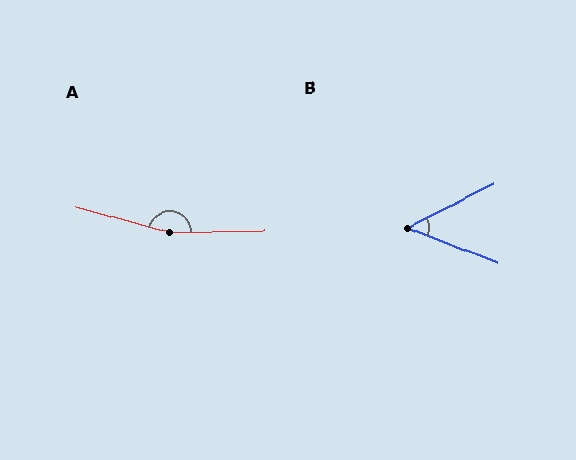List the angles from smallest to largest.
B (48°), A (163°).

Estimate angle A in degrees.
Approximately 163 degrees.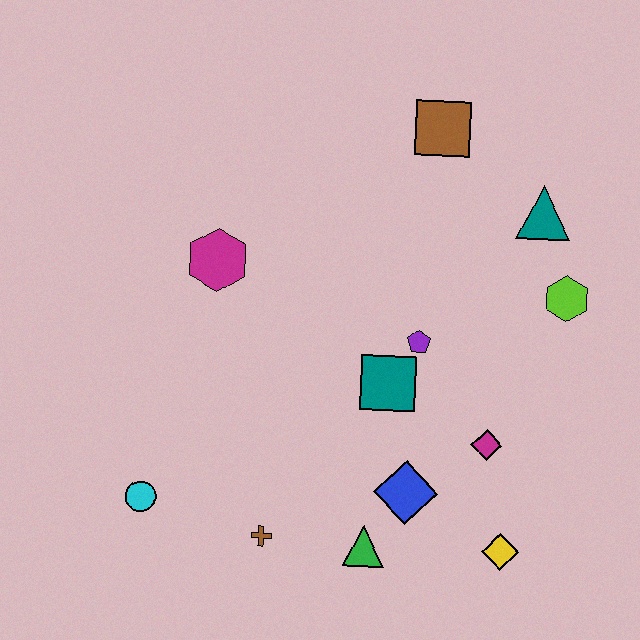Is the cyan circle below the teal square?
Yes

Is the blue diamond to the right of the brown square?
No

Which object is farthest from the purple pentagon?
The cyan circle is farthest from the purple pentagon.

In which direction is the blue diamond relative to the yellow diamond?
The blue diamond is to the left of the yellow diamond.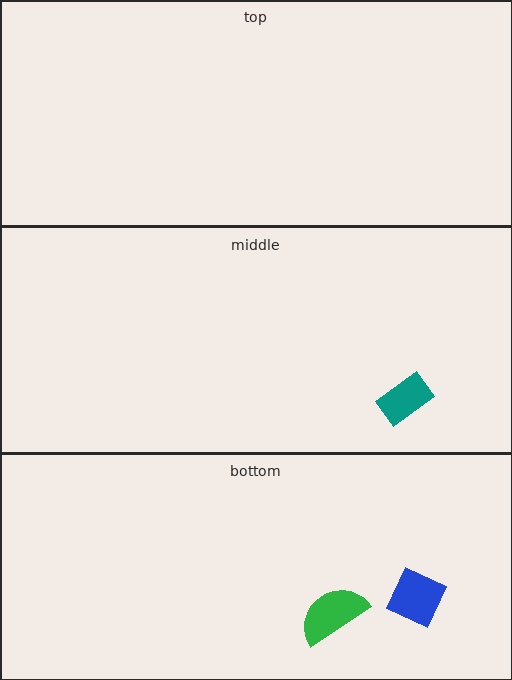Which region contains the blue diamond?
The bottom region.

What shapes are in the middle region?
The teal rectangle.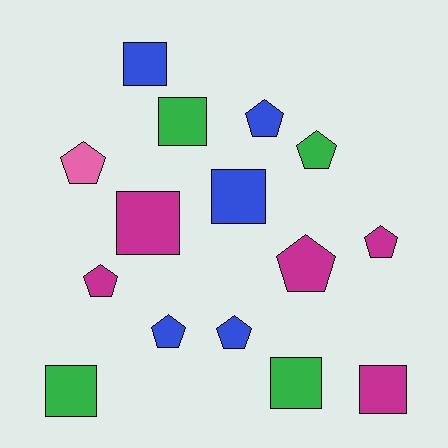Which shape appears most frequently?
Pentagon, with 8 objects.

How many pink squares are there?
There are no pink squares.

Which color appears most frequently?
Magenta, with 5 objects.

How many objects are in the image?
There are 15 objects.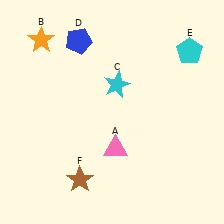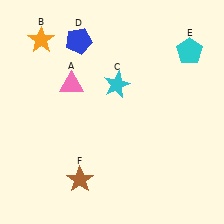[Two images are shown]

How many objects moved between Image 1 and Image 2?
1 object moved between the two images.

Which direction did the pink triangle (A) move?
The pink triangle (A) moved up.